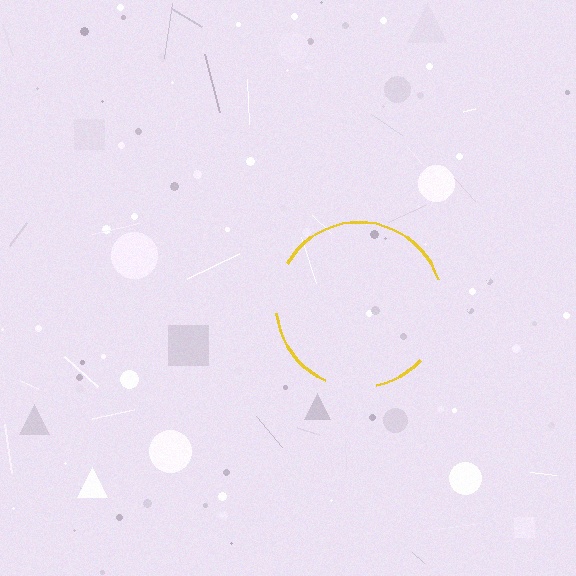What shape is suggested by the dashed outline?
The dashed outline suggests a circle.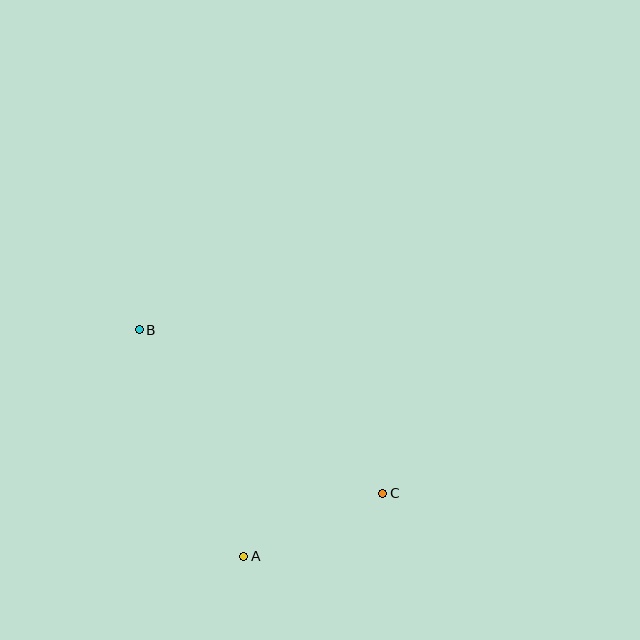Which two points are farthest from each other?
Points B and C are farthest from each other.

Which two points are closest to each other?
Points A and C are closest to each other.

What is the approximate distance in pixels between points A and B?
The distance between A and B is approximately 249 pixels.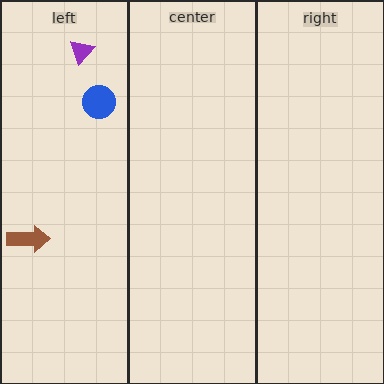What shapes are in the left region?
The purple triangle, the blue circle, the brown arrow.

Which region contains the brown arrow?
The left region.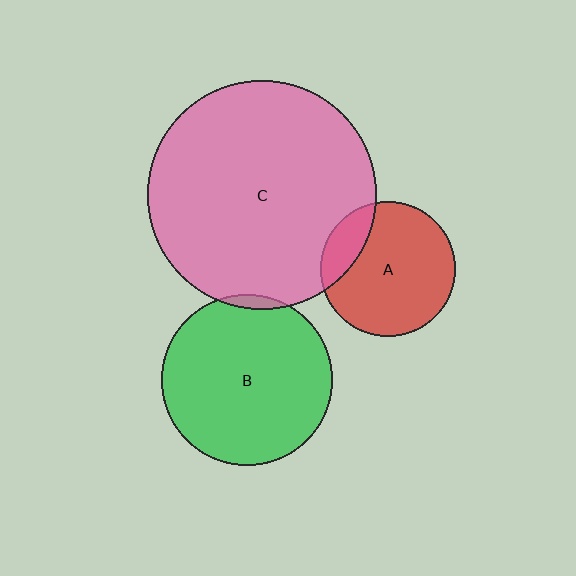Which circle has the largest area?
Circle C (pink).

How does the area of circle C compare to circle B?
Approximately 1.8 times.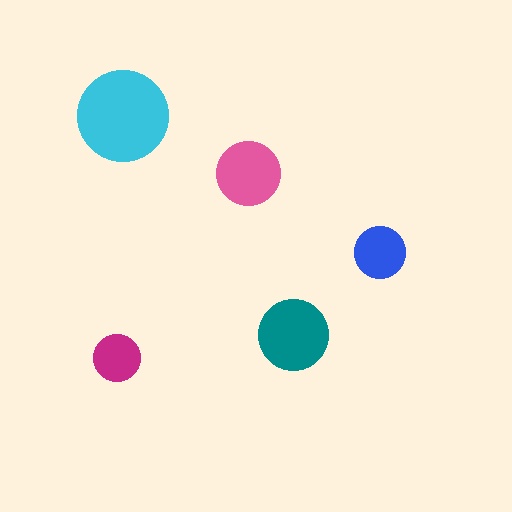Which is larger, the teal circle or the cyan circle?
The cyan one.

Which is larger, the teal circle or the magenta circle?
The teal one.